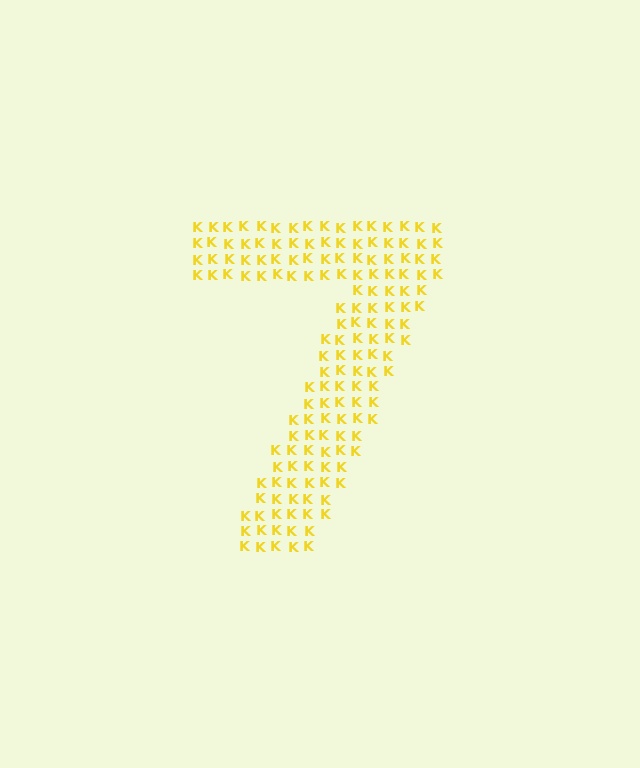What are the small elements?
The small elements are letter K's.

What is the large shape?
The large shape is the digit 7.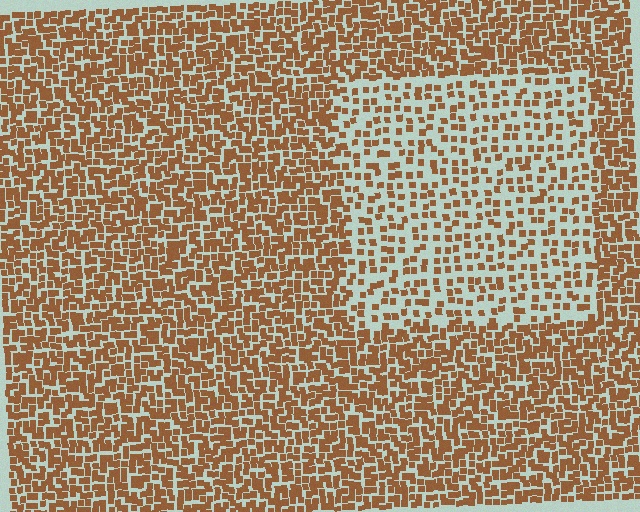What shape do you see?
I see a rectangle.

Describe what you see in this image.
The image contains small brown elements arranged at two different densities. A rectangle-shaped region is visible where the elements are less densely packed than the surrounding area.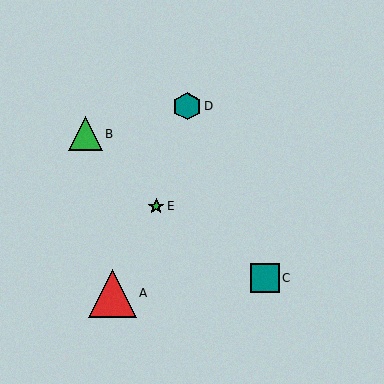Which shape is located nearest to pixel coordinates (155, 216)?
The green star (labeled E) at (156, 206) is nearest to that location.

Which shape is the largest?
The red triangle (labeled A) is the largest.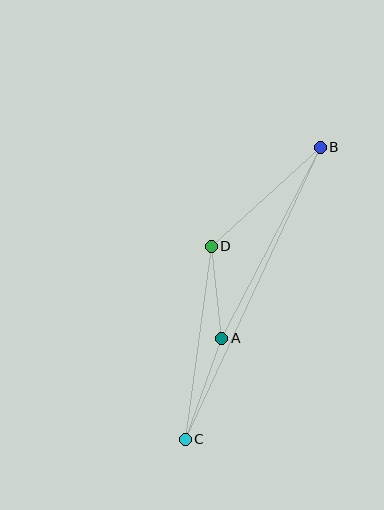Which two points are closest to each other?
Points A and D are closest to each other.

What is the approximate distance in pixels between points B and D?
The distance between B and D is approximately 147 pixels.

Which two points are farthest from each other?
Points B and C are farthest from each other.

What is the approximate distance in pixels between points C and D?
The distance between C and D is approximately 195 pixels.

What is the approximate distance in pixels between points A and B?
The distance between A and B is approximately 215 pixels.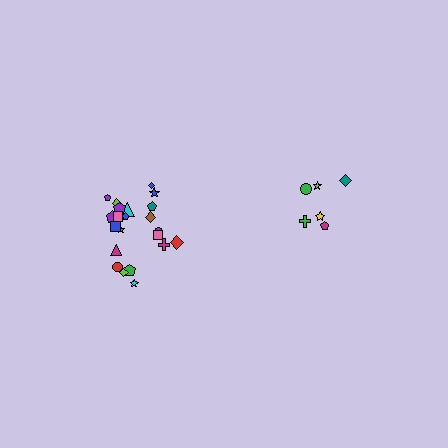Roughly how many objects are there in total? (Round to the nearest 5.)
Roughly 30 objects in total.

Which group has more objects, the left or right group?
The left group.